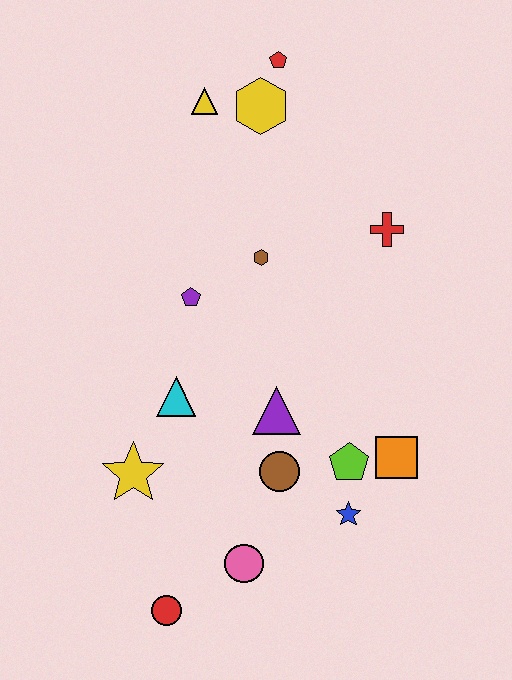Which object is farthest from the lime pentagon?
The red pentagon is farthest from the lime pentagon.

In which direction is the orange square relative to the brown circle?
The orange square is to the right of the brown circle.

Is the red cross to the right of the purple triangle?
Yes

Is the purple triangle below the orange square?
No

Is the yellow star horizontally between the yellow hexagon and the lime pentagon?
No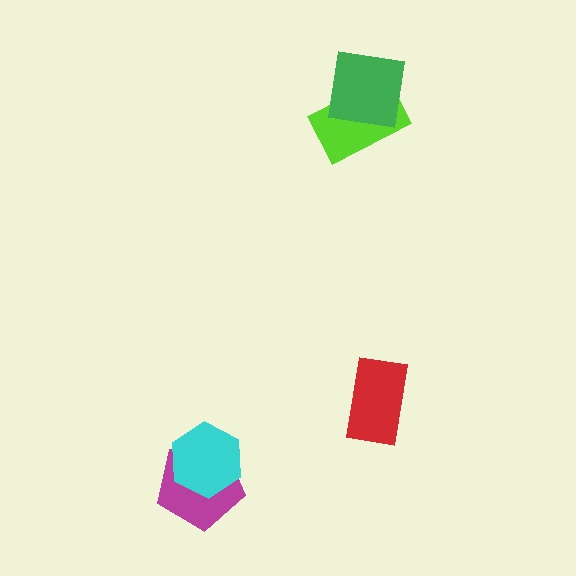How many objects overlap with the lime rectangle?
1 object overlaps with the lime rectangle.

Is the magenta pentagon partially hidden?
Yes, it is partially covered by another shape.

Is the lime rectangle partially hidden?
Yes, it is partially covered by another shape.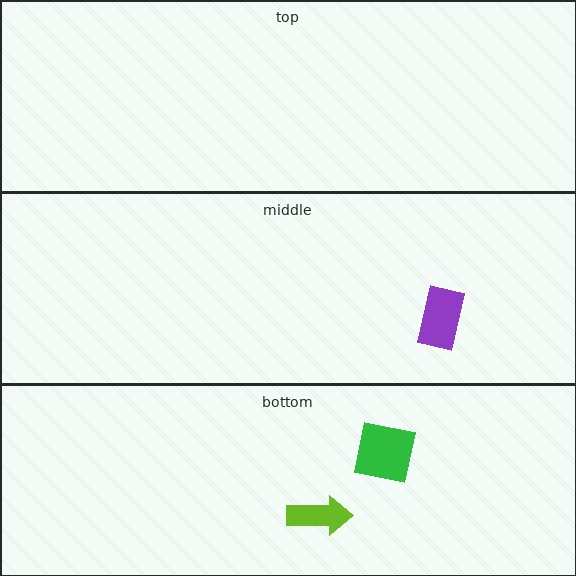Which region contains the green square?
The bottom region.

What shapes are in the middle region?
The purple rectangle.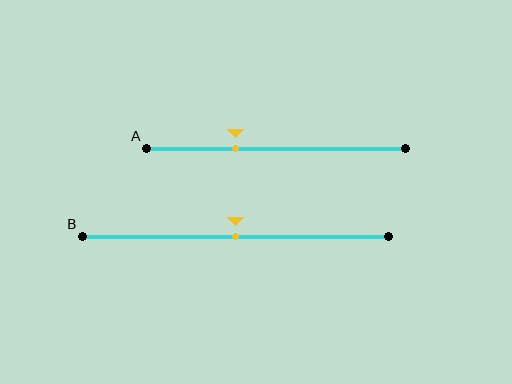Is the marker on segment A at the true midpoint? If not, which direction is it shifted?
No, the marker on segment A is shifted to the left by about 16% of the segment length.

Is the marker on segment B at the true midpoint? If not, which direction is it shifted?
Yes, the marker on segment B is at the true midpoint.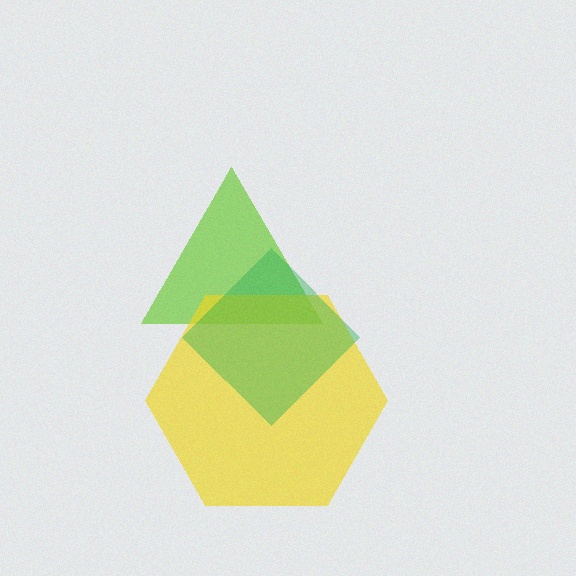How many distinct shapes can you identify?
There are 3 distinct shapes: a lime triangle, a yellow hexagon, a green diamond.